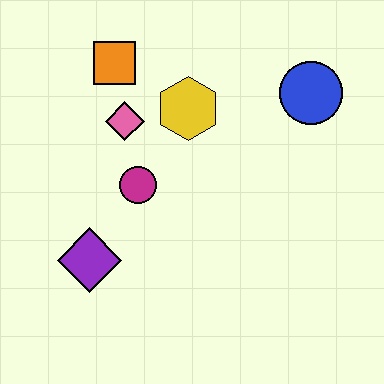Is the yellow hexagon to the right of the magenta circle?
Yes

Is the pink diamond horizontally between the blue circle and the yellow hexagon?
No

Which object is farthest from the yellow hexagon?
The purple diamond is farthest from the yellow hexagon.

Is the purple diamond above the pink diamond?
No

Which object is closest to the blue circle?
The yellow hexagon is closest to the blue circle.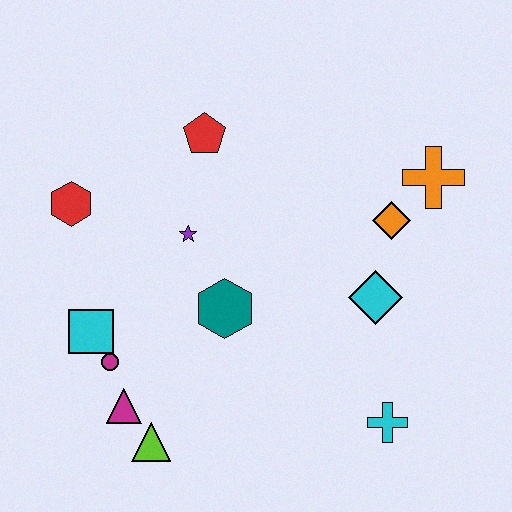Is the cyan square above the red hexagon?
No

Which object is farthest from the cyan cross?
The red hexagon is farthest from the cyan cross.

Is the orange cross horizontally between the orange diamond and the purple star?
No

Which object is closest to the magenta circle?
The cyan square is closest to the magenta circle.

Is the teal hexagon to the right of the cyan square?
Yes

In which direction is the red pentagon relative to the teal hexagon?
The red pentagon is above the teal hexagon.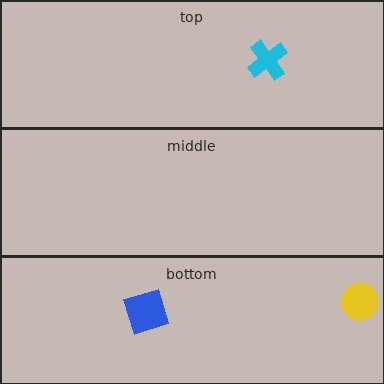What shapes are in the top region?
The cyan cross.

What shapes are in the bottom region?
The yellow circle, the blue square.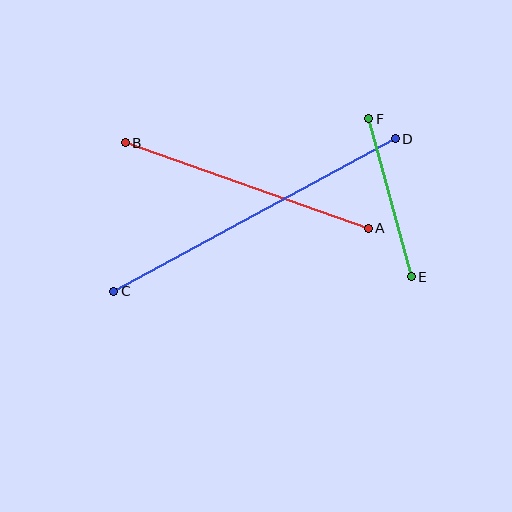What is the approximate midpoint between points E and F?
The midpoint is at approximately (390, 198) pixels.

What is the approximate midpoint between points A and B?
The midpoint is at approximately (247, 185) pixels.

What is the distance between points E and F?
The distance is approximately 164 pixels.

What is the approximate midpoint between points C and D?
The midpoint is at approximately (254, 215) pixels.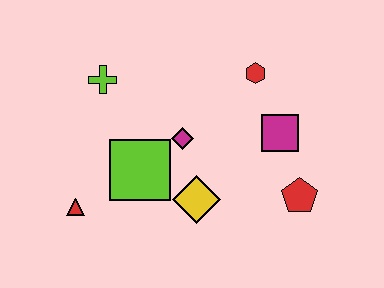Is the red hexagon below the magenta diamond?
No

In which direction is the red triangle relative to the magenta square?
The red triangle is to the left of the magenta square.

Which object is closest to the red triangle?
The lime square is closest to the red triangle.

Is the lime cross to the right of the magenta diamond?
No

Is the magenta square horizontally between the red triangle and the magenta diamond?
No